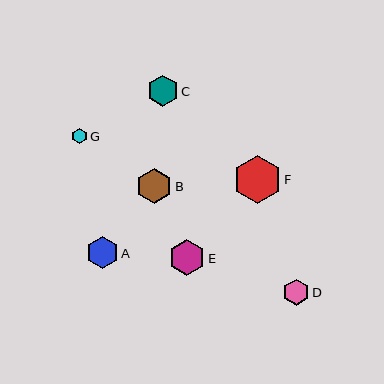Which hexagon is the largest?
Hexagon F is the largest with a size of approximately 48 pixels.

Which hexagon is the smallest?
Hexagon G is the smallest with a size of approximately 16 pixels.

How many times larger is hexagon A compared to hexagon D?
Hexagon A is approximately 1.2 times the size of hexagon D.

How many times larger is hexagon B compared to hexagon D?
Hexagon B is approximately 1.4 times the size of hexagon D.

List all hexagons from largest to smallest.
From largest to smallest: F, E, B, A, C, D, G.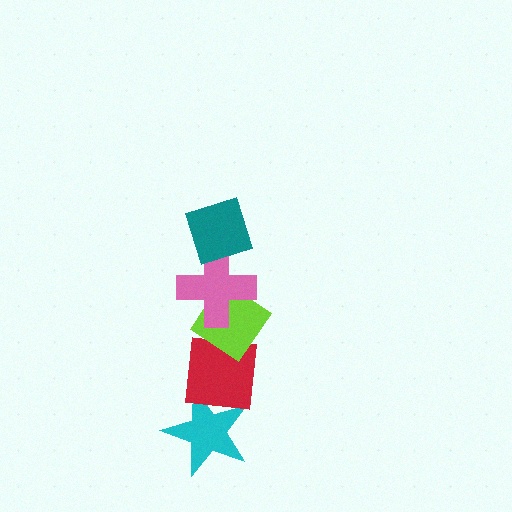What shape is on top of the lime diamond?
The pink cross is on top of the lime diamond.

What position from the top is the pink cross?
The pink cross is 2nd from the top.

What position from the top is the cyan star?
The cyan star is 5th from the top.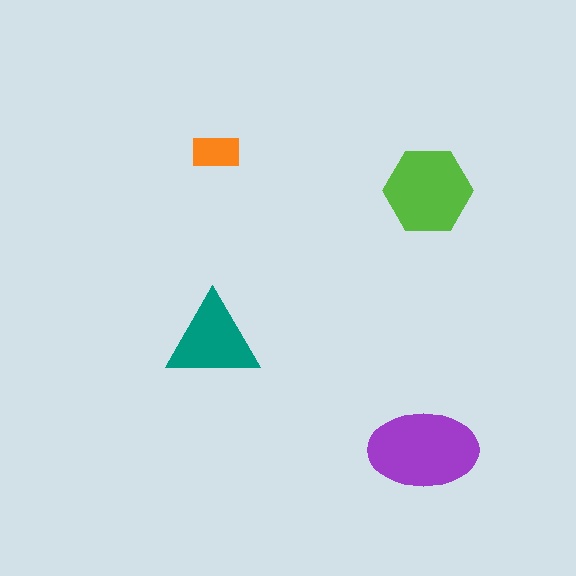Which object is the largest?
The purple ellipse.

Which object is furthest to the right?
The lime hexagon is rightmost.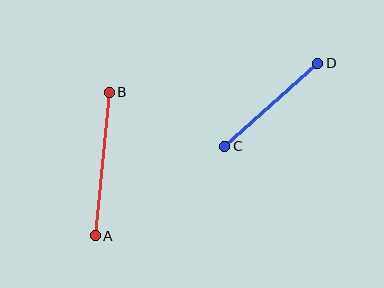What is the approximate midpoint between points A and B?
The midpoint is at approximately (102, 164) pixels.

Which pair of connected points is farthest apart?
Points A and B are farthest apart.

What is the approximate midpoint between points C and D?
The midpoint is at approximately (271, 105) pixels.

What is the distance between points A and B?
The distance is approximately 144 pixels.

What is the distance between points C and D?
The distance is approximately 125 pixels.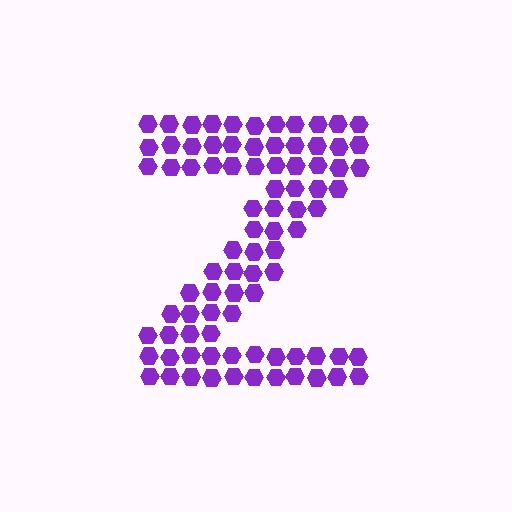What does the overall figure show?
The overall figure shows the letter Z.